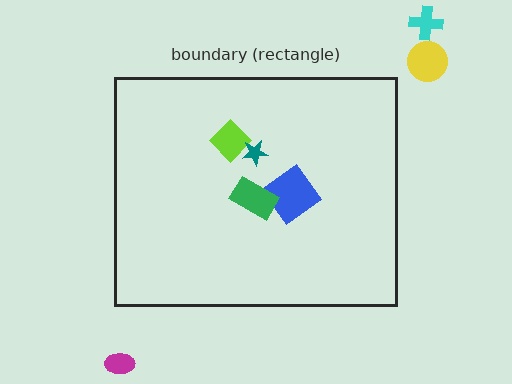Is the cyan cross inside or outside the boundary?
Outside.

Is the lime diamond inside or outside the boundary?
Inside.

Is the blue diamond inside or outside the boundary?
Inside.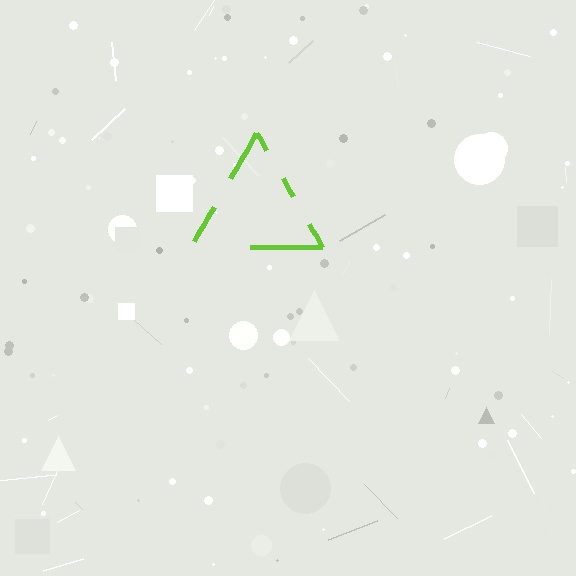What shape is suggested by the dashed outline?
The dashed outline suggests a triangle.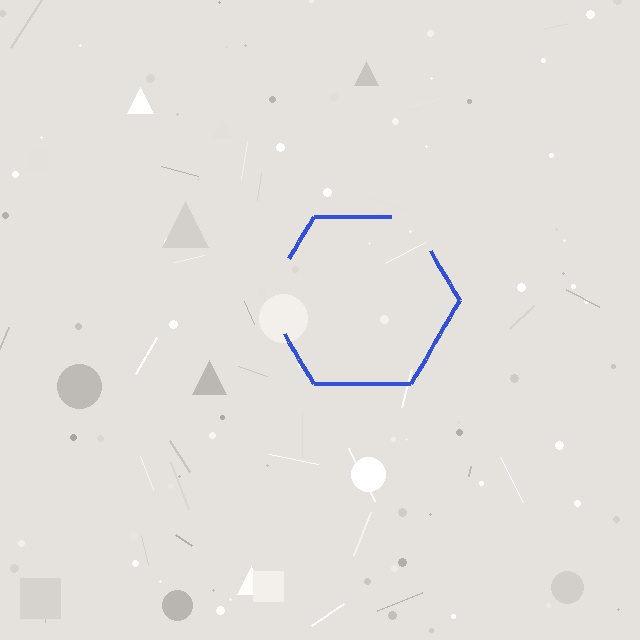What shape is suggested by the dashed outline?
The dashed outline suggests a hexagon.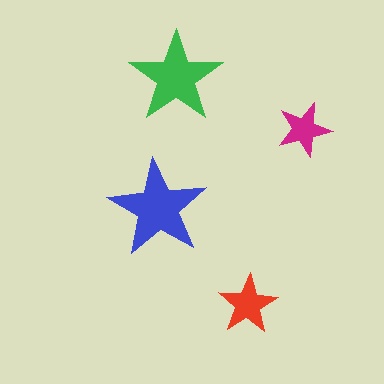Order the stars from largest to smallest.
the blue one, the green one, the red one, the magenta one.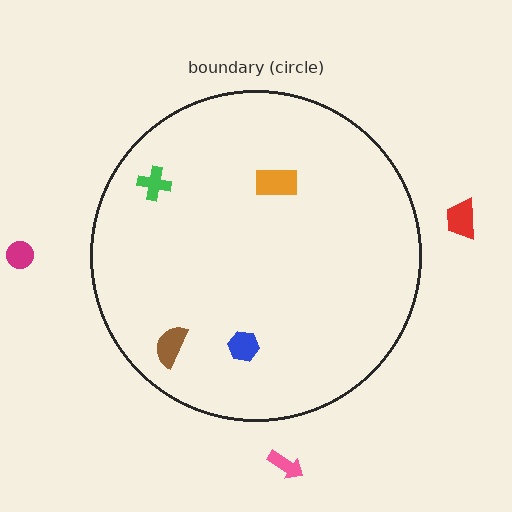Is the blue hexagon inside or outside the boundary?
Inside.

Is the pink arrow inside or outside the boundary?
Outside.